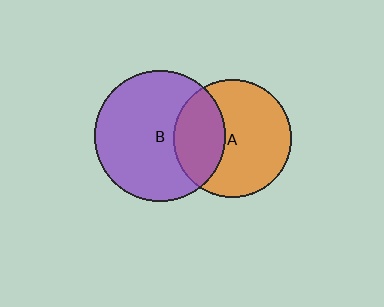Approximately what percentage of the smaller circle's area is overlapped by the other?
Approximately 35%.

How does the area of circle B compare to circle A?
Approximately 1.2 times.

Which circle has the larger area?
Circle B (purple).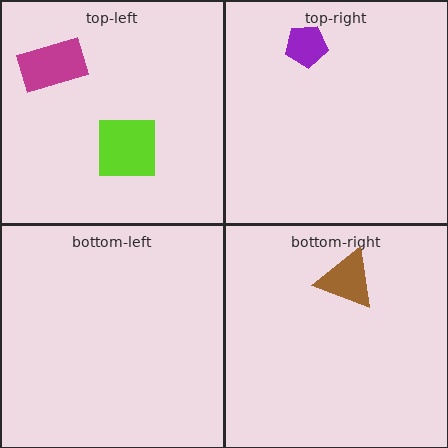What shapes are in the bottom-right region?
The brown triangle.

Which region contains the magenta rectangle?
The top-left region.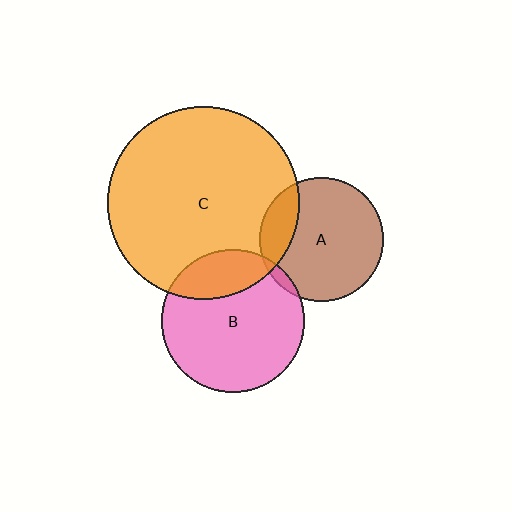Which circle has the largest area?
Circle C (orange).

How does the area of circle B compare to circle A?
Approximately 1.4 times.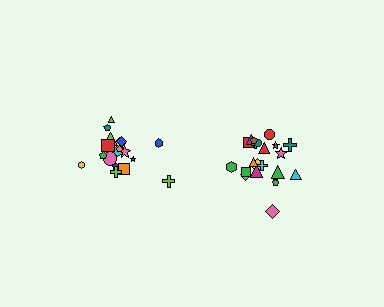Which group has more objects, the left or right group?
The right group.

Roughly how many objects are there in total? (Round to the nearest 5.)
Roughly 40 objects in total.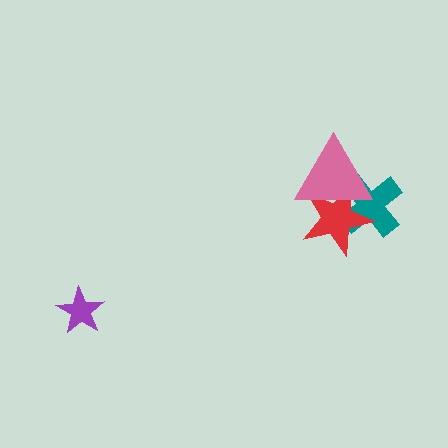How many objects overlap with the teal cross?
2 objects overlap with the teal cross.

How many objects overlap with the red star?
2 objects overlap with the red star.